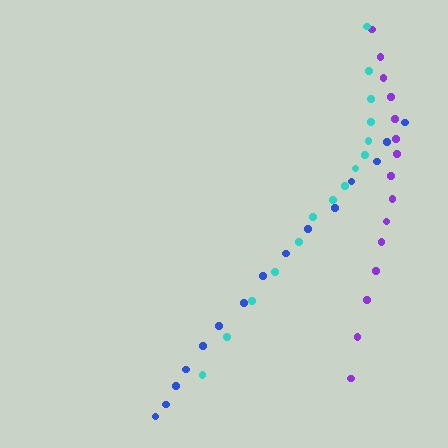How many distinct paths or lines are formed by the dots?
There are 3 distinct paths.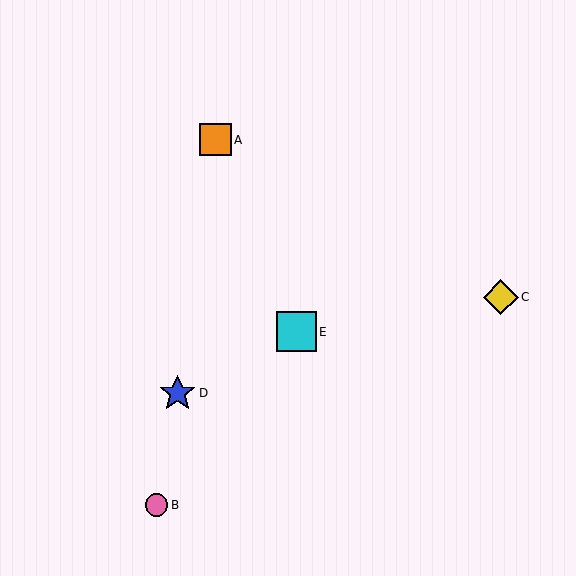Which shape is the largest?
The cyan square (labeled E) is the largest.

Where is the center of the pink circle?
The center of the pink circle is at (157, 505).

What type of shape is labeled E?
Shape E is a cyan square.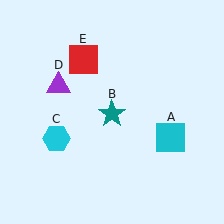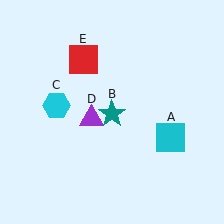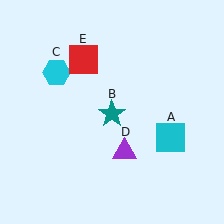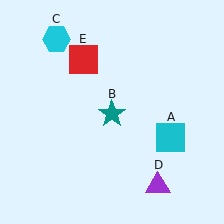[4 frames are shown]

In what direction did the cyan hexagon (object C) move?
The cyan hexagon (object C) moved up.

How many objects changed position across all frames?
2 objects changed position: cyan hexagon (object C), purple triangle (object D).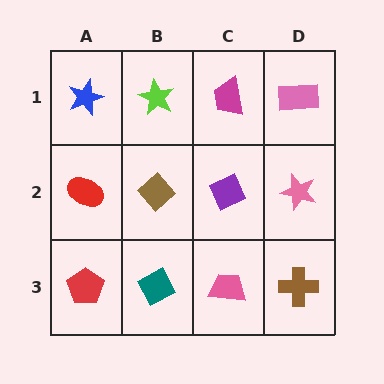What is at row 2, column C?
A purple diamond.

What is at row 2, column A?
A red ellipse.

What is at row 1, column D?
A pink rectangle.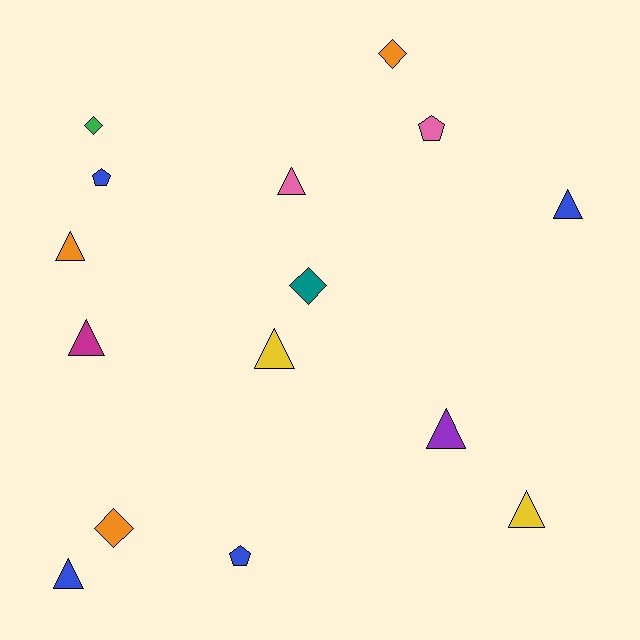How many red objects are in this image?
There are no red objects.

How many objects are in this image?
There are 15 objects.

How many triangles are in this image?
There are 8 triangles.